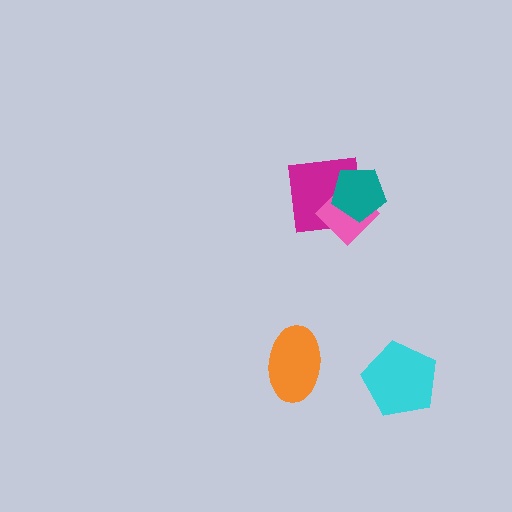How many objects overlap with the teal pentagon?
2 objects overlap with the teal pentagon.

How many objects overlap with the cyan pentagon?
0 objects overlap with the cyan pentagon.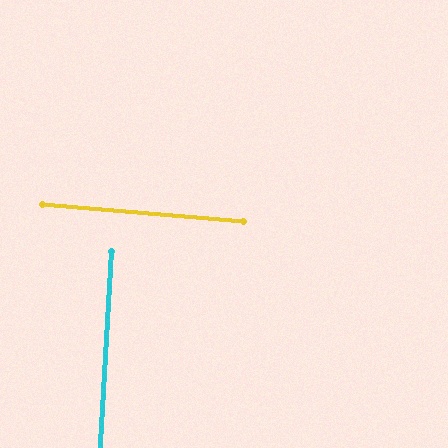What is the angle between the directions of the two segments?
Approximately 88 degrees.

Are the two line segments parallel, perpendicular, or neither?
Perpendicular — they meet at approximately 88°.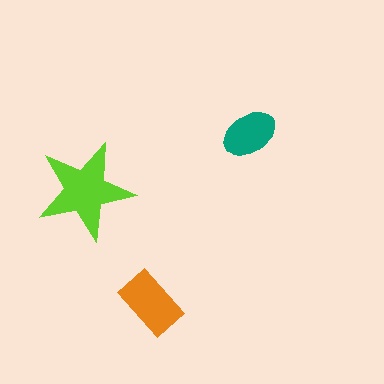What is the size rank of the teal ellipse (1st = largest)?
3rd.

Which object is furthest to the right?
The teal ellipse is rightmost.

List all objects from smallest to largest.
The teal ellipse, the orange rectangle, the lime star.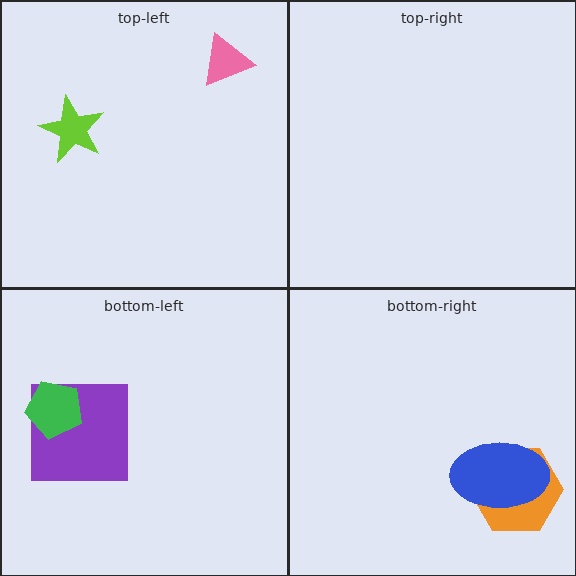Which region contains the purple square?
The bottom-left region.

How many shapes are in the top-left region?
2.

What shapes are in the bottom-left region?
The purple square, the green pentagon.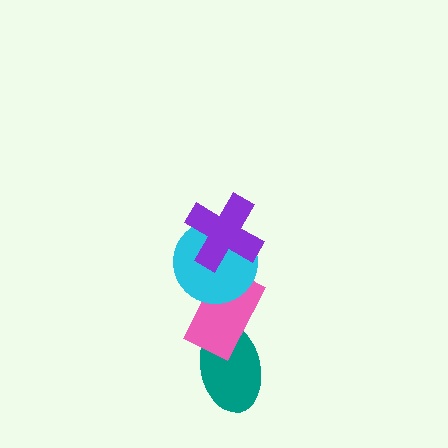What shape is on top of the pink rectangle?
The cyan circle is on top of the pink rectangle.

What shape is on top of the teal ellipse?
The pink rectangle is on top of the teal ellipse.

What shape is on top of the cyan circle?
The purple cross is on top of the cyan circle.